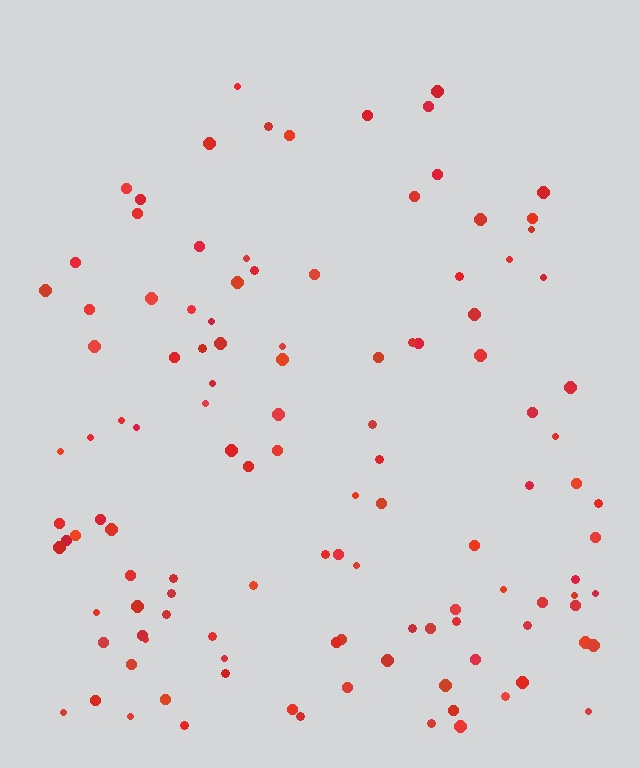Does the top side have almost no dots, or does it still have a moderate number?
Still a moderate number, just noticeably fewer than the bottom.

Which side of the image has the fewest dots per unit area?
The top.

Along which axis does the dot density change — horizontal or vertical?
Vertical.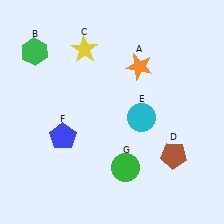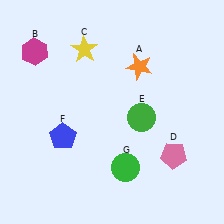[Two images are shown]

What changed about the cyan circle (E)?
In Image 1, E is cyan. In Image 2, it changed to green.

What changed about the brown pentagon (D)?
In Image 1, D is brown. In Image 2, it changed to pink.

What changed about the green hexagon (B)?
In Image 1, B is green. In Image 2, it changed to magenta.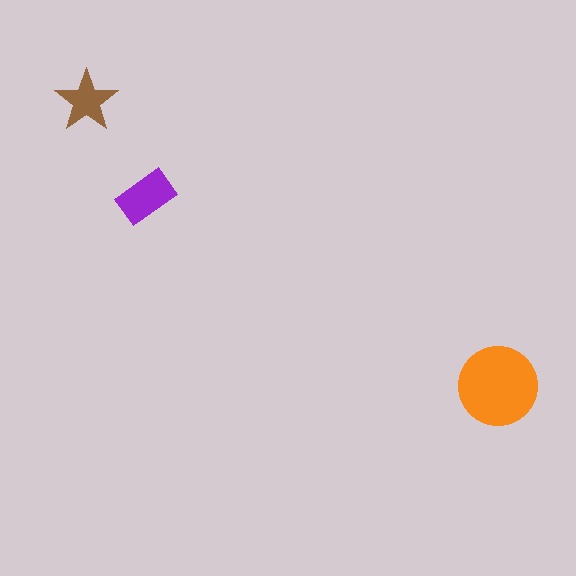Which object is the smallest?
The brown star.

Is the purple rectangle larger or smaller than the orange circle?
Smaller.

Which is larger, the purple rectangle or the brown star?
The purple rectangle.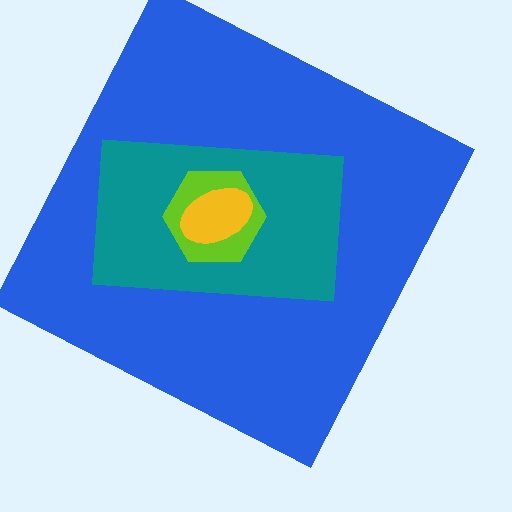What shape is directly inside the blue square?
The teal rectangle.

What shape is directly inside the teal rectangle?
The lime hexagon.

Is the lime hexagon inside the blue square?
Yes.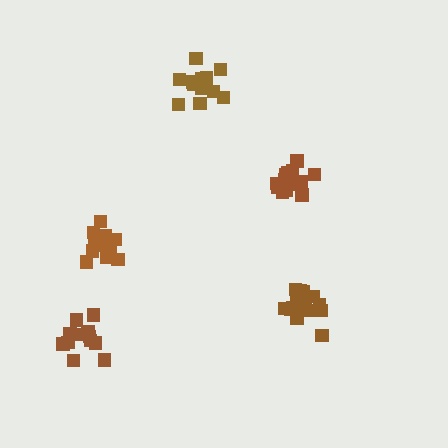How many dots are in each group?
Group 1: 17 dots, Group 2: 14 dots, Group 3: 12 dots, Group 4: 16 dots, Group 5: 15 dots (74 total).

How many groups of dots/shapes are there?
There are 5 groups.